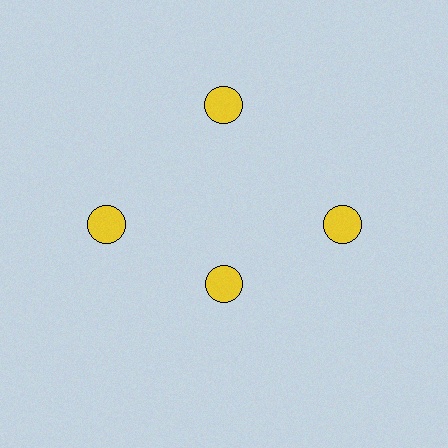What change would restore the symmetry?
The symmetry would be restored by moving it outward, back onto the ring so that all 4 circles sit at equal angles and equal distance from the center.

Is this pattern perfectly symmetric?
No. The 4 yellow circles are arranged in a ring, but one element near the 6 o'clock position is pulled inward toward the center, breaking the 4-fold rotational symmetry.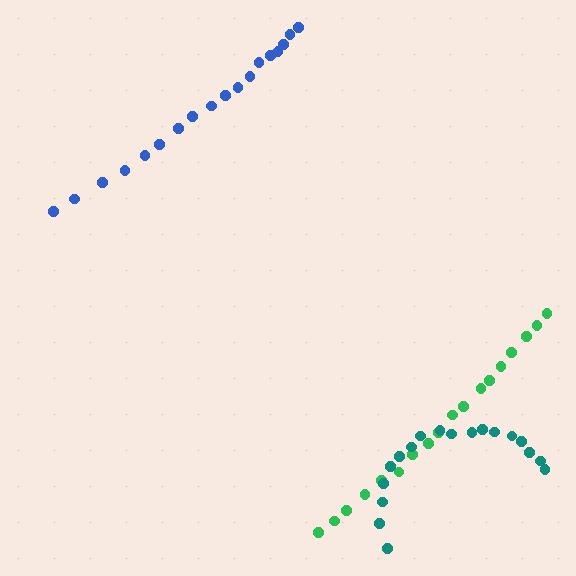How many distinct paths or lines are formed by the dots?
There are 3 distinct paths.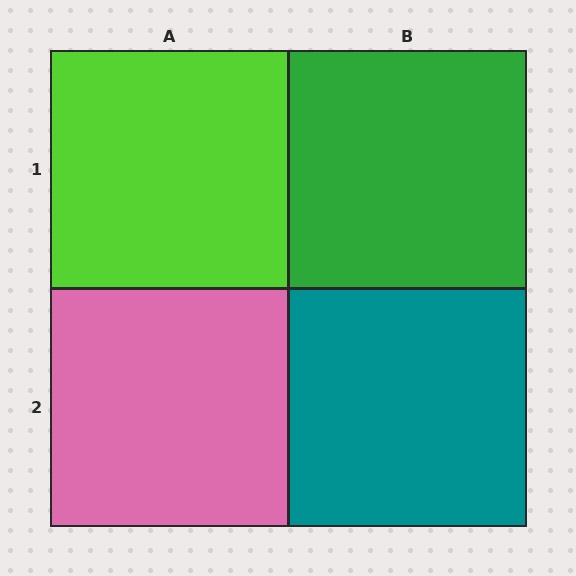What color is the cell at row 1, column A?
Lime.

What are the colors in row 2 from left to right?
Pink, teal.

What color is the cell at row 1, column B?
Green.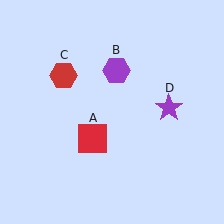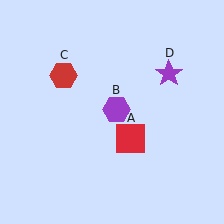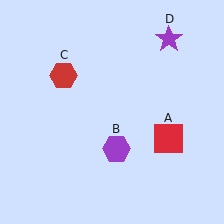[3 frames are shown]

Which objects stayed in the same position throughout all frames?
Red hexagon (object C) remained stationary.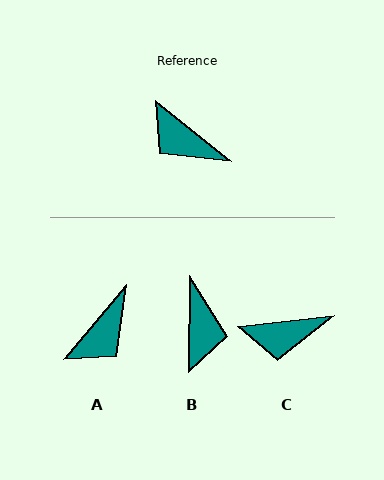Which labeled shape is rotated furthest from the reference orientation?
B, about 128 degrees away.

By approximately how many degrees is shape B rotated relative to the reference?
Approximately 128 degrees counter-clockwise.